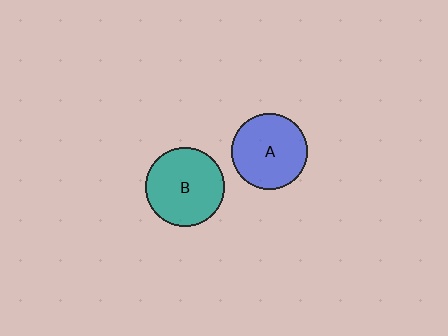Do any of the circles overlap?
No, none of the circles overlap.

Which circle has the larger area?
Circle B (teal).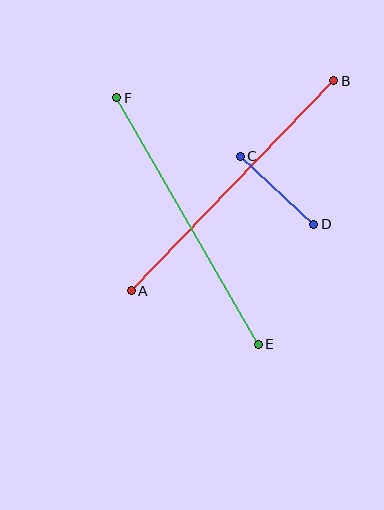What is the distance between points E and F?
The distance is approximately 284 pixels.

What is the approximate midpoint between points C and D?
The midpoint is at approximately (277, 190) pixels.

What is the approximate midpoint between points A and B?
The midpoint is at approximately (232, 186) pixels.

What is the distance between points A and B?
The distance is approximately 291 pixels.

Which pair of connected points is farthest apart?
Points A and B are farthest apart.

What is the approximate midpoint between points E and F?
The midpoint is at approximately (188, 221) pixels.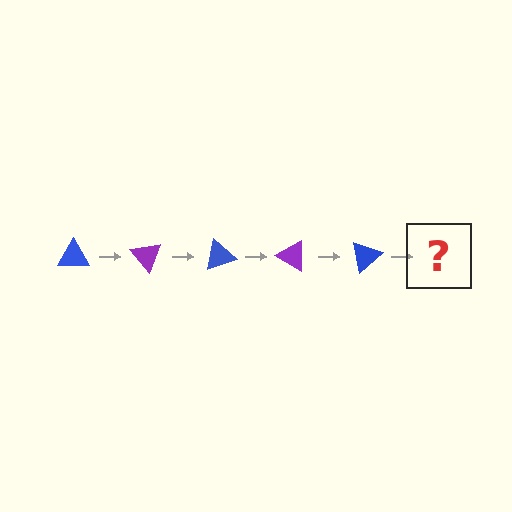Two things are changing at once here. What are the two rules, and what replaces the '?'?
The two rules are that it rotates 50 degrees each step and the color cycles through blue and purple. The '?' should be a purple triangle, rotated 250 degrees from the start.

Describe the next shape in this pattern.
It should be a purple triangle, rotated 250 degrees from the start.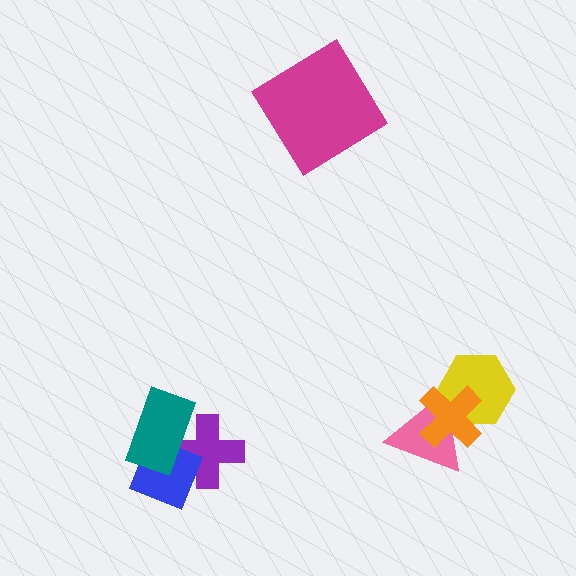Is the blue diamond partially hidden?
Yes, it is partially covered by another shape.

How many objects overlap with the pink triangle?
2 objects overlap with the pink triangle.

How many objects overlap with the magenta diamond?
0 objects overlap with the magenta diamond.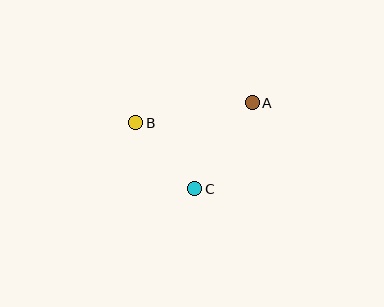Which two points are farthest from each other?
Points A and B are farthest from each other.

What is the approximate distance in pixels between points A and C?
The distance between A and C is approximately 104 pixels.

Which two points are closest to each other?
Points B and C are closest to each other.